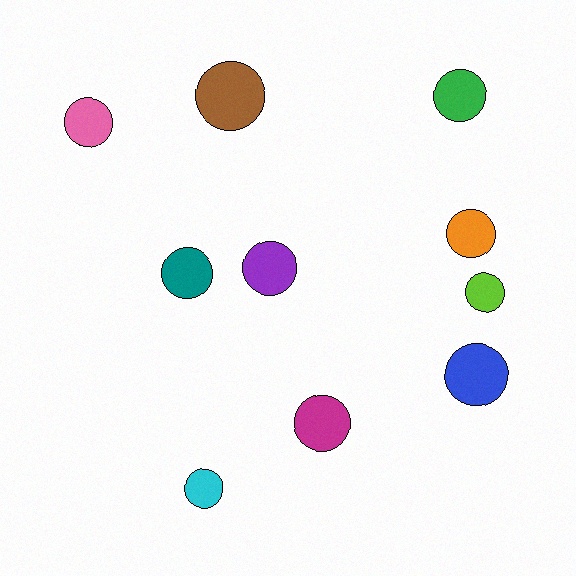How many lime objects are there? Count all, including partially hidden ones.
There is 1 lime object.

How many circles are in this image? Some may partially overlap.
There are 10 circles.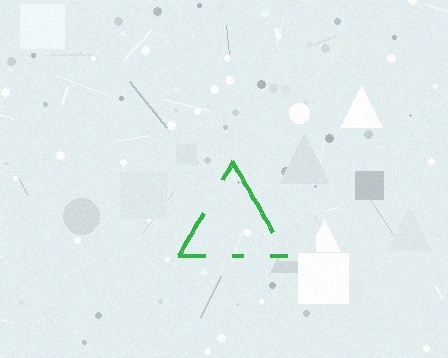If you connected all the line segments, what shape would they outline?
They would outline a triangle.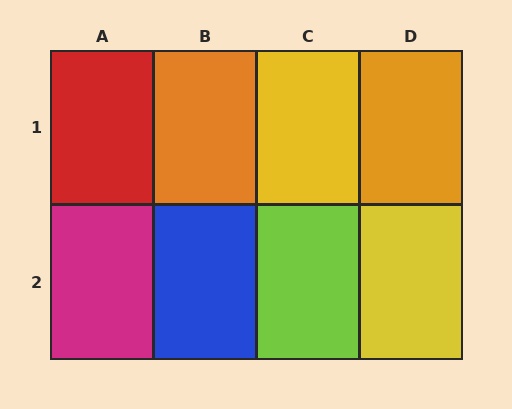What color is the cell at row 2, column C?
Lime.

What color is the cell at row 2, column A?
Magenta.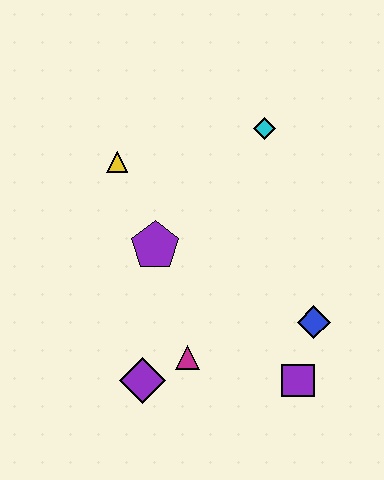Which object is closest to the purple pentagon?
The yellow triangle is closest to the purple pentagon.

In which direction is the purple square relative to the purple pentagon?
The purple square is to the right of the purple pentagon.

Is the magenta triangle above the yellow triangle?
No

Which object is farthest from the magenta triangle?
The cyan diamond is farthest from the magenta triangle.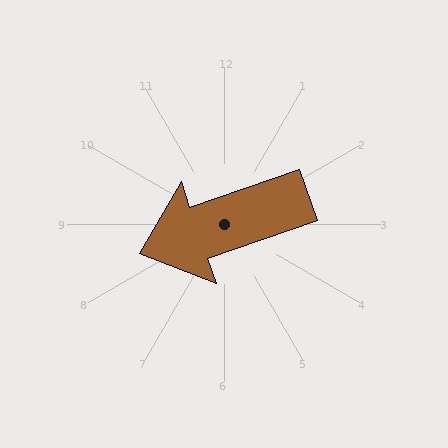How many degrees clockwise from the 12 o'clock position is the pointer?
Approximately 251 degrees.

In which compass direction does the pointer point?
West.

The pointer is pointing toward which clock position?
Roughly 8 o'clock.